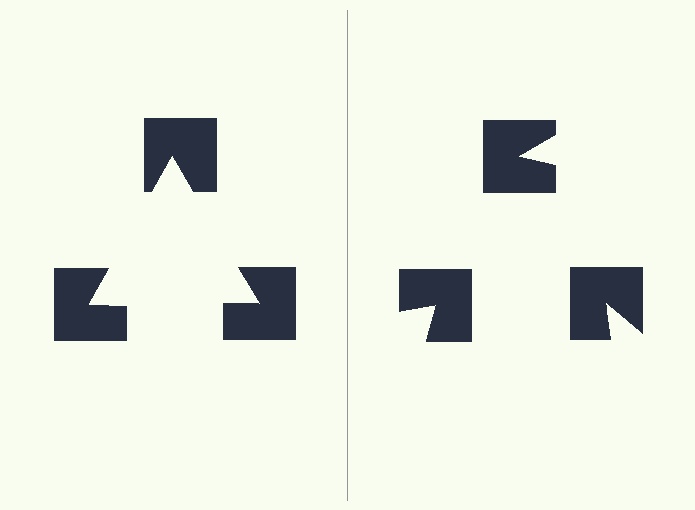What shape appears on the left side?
An illusory triangle.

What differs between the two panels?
The notched squares are positioned identically on both sides; only the wedge orientations differ. On the left they align to a triangle; on the right they are misaligned.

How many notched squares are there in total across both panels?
6 — 3 on each side.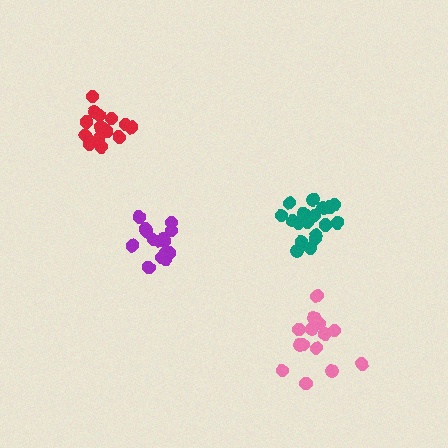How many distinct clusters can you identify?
There are 4 distinct clusters.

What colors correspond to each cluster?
The clusters are colored: purple, pink, teal, red.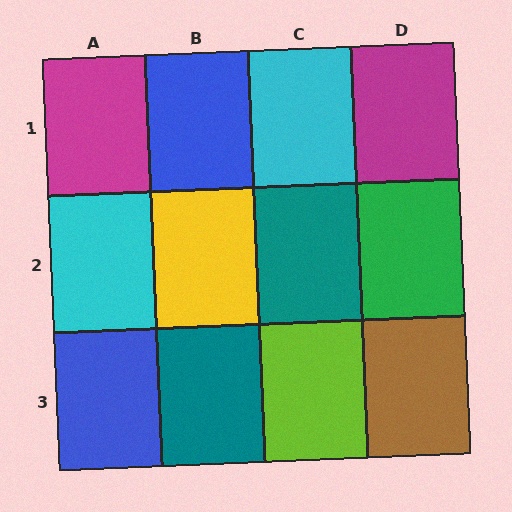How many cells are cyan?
2 cells are cyan.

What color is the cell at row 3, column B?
Teal.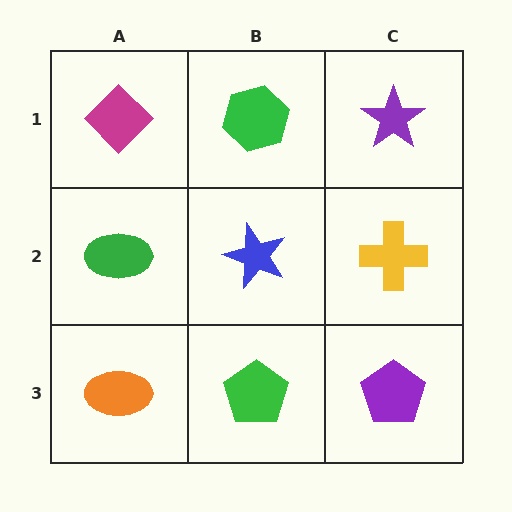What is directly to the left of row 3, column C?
A green pentagon.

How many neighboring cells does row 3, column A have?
2.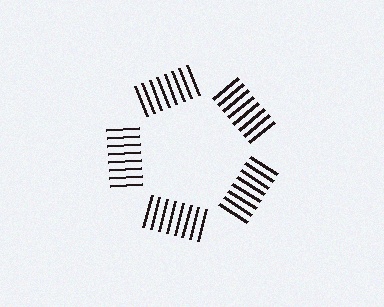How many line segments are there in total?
40 — 8 along each of the 5 edges.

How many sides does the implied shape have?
5 sides — the line-ends trace a pentagon.